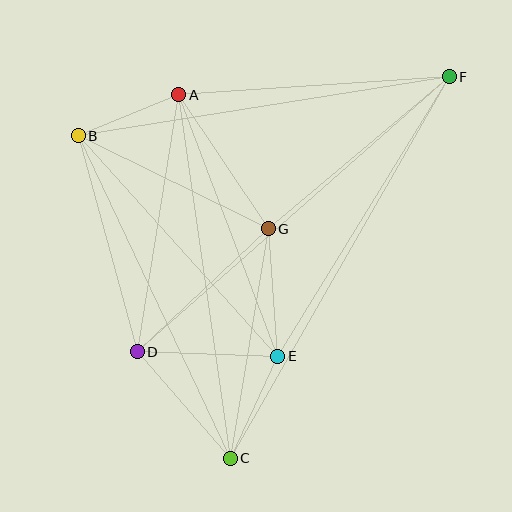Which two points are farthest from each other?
Points C and F are farthest from each other.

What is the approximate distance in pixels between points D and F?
The distance between D and F is approximately 416 pixels.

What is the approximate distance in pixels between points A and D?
The distance between A and D is approximately 261 pixels.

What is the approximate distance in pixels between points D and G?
The distance between D and G is approximately 180 pixels.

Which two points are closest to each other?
Points A and B are closest to each other.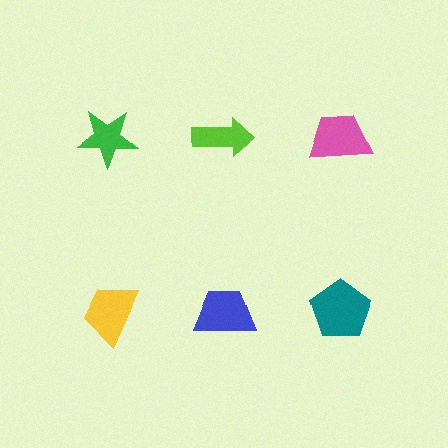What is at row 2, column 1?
A yellow trapezoid.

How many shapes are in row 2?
3 shapes.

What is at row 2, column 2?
A blue trapezoid.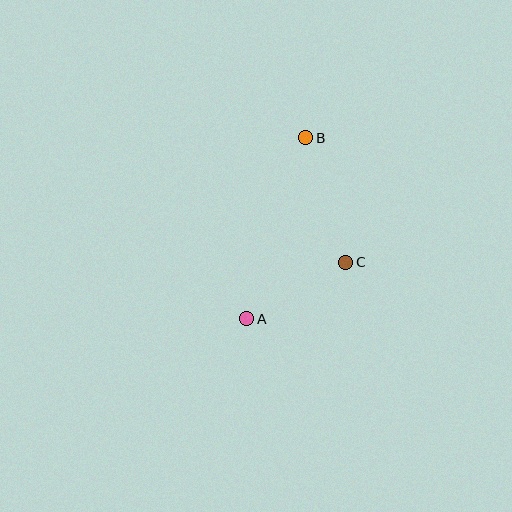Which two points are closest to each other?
Points A and C are closest to each other.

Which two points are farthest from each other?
Points A and B are farthest from each other.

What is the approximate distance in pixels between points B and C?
The distance between B and C is approximately 131 pixels.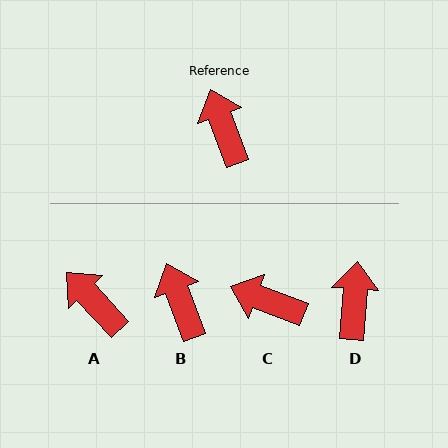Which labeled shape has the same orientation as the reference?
B.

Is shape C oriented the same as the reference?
No, it is off by about 49 degrees.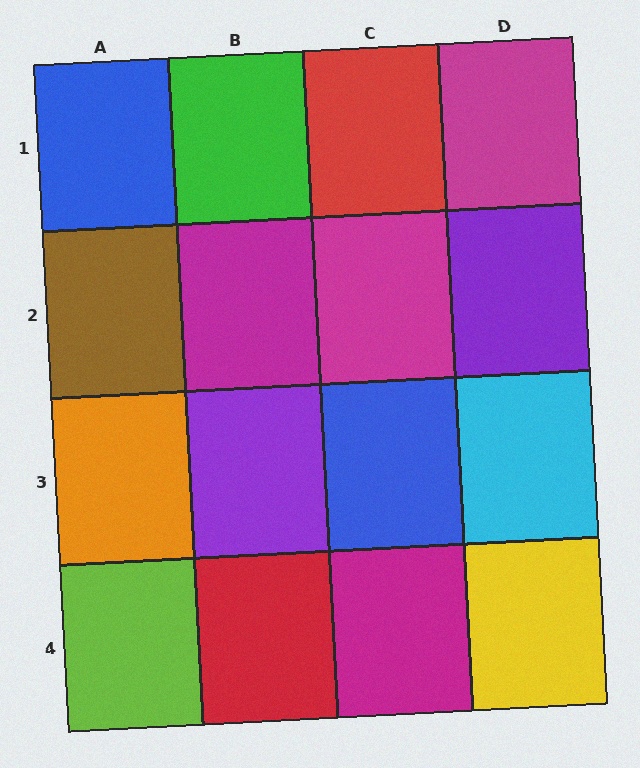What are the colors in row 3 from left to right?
Orange, purple, blue, cyan.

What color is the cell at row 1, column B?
Green.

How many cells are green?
1 cell is green.